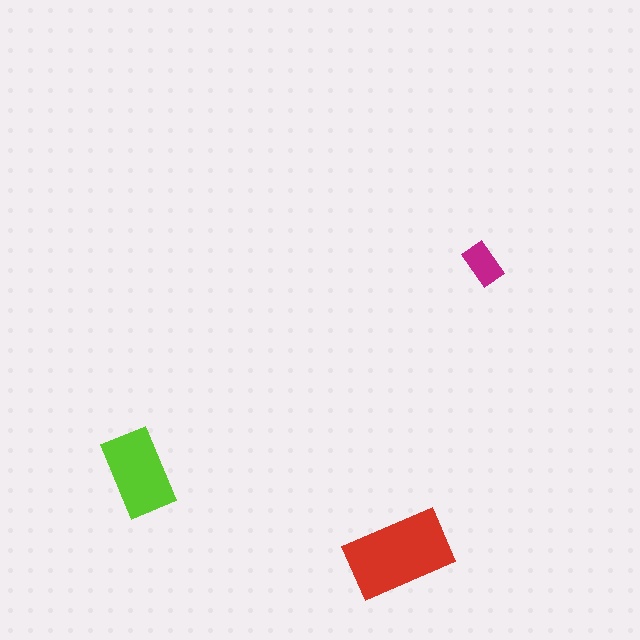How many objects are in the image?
There are 3 objects in the image.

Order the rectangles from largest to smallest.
the red one, the lime one, the magenta one.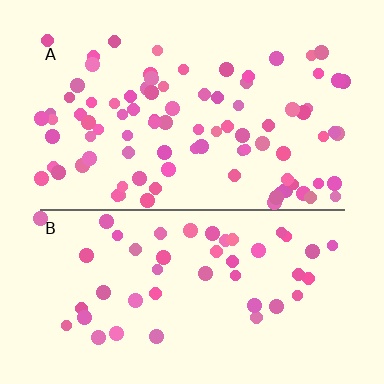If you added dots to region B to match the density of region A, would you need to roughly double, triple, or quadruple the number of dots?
Approximately double.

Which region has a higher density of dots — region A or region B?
A (the top).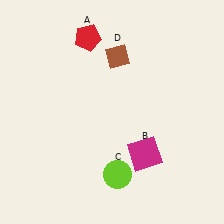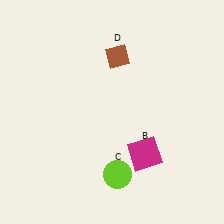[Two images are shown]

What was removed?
The red pentagon (A) was removed in Image 2.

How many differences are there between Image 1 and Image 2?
There is 1 difference between the two images.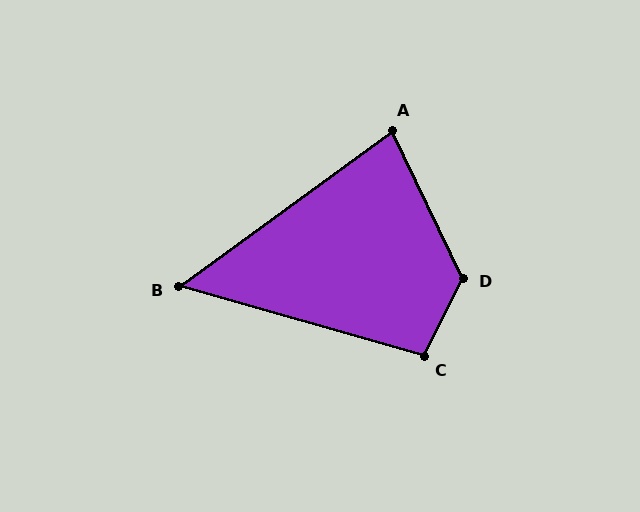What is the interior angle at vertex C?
Approximately 101 degrees (obtuse).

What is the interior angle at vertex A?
Approximately 79 degrees (acute).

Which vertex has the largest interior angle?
D, at approximately 128 degrees.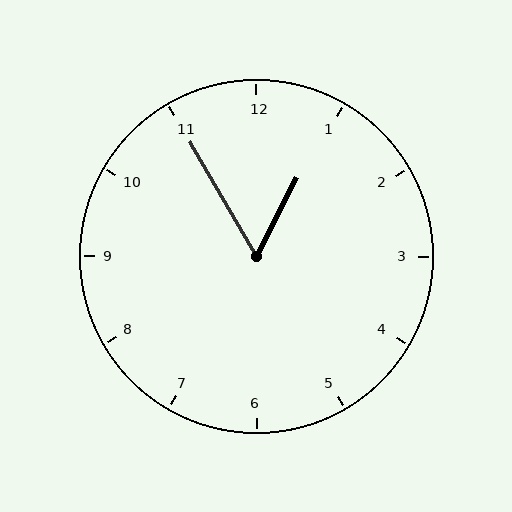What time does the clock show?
12:55.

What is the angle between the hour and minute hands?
Approximately 58 degrees.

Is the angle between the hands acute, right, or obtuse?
It is acute.